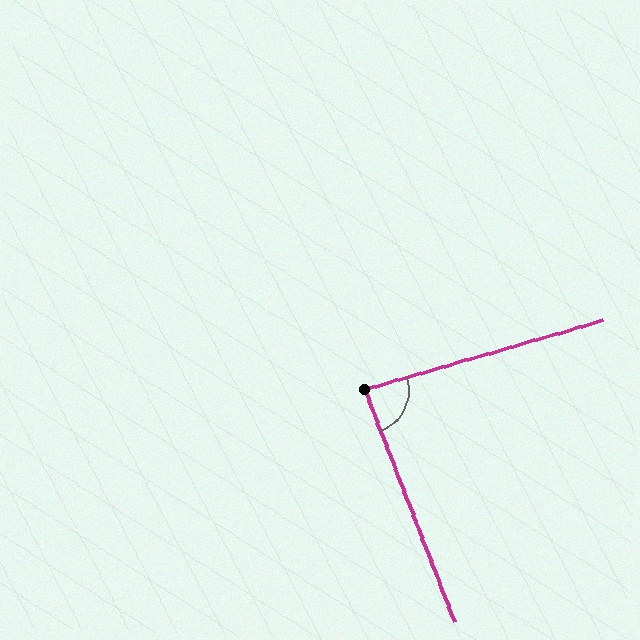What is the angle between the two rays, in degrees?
Approximately 85 degrees.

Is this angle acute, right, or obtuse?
It is acute.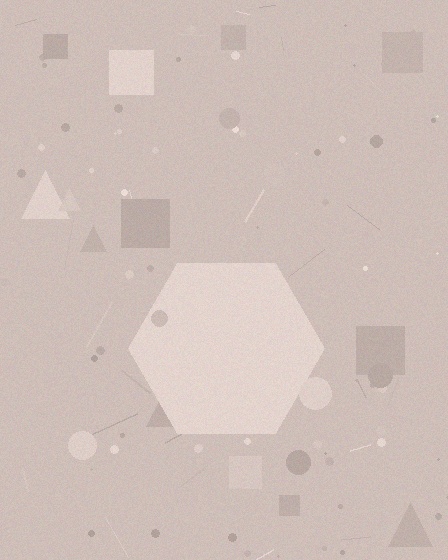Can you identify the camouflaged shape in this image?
The camouflaged shape is a hexagon.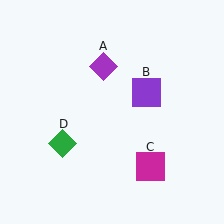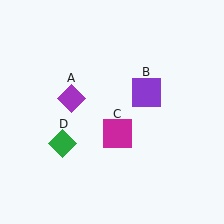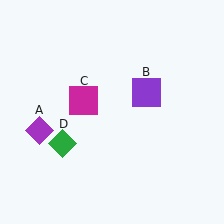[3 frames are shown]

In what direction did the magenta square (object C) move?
The magenta square (object C) moved up and to the left.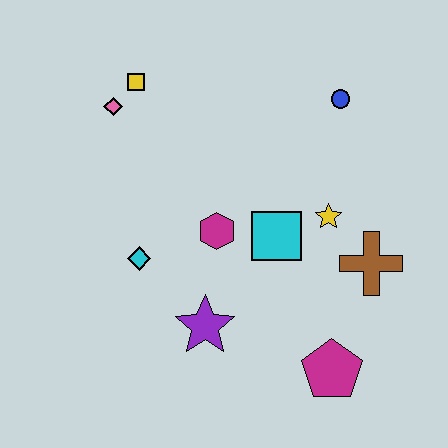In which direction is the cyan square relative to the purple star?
The cyan square is above the purple star.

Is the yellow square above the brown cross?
Yes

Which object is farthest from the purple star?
The blue circle is farthest from the purple star.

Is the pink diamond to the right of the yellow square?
No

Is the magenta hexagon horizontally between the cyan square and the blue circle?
No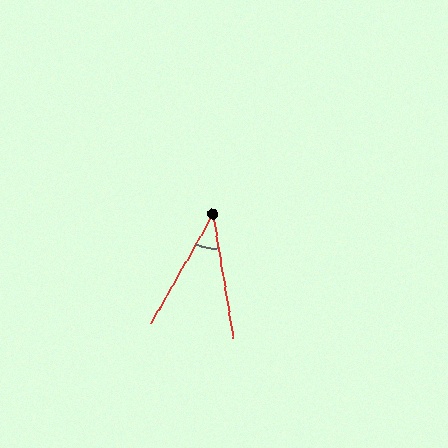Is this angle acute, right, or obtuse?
It is acute.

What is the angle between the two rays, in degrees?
Approximately 38 degrees.